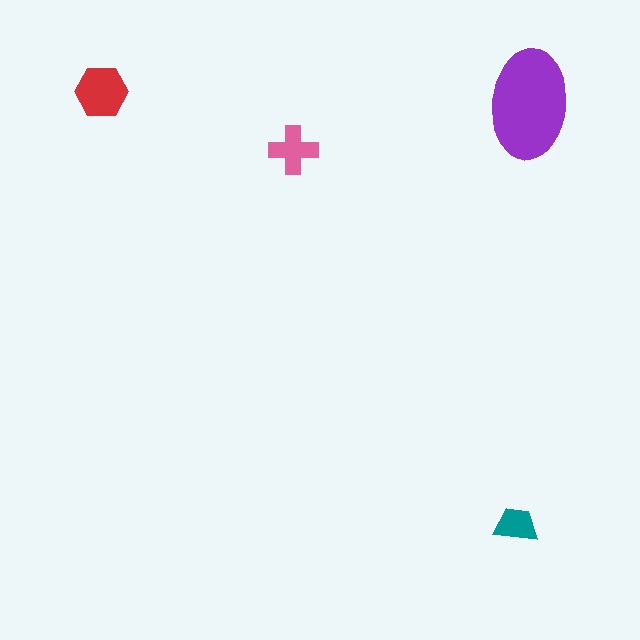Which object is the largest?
The purple ellipse.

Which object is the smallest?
The teal trapezoid.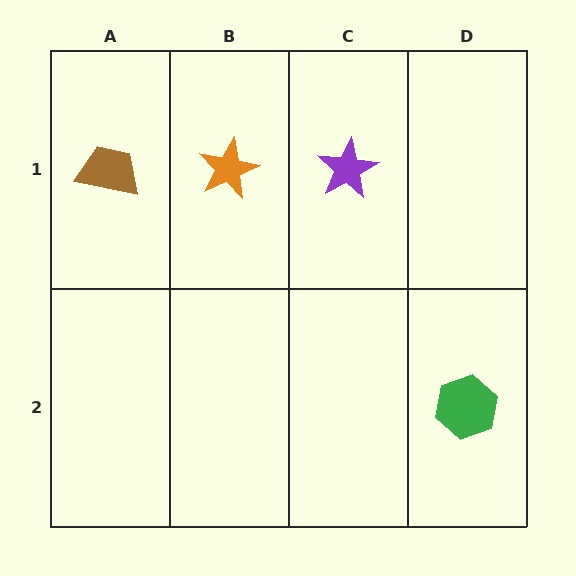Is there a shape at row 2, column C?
No, that cell is empty.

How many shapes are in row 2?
1 shape.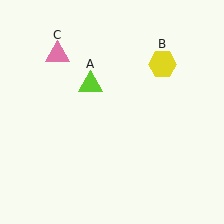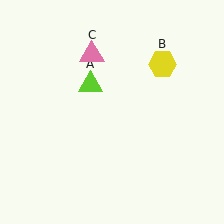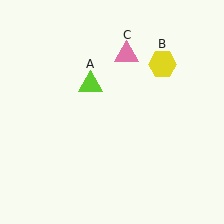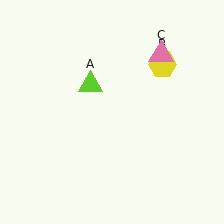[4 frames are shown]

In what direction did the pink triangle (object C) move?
The pink triangle (object C) moved right.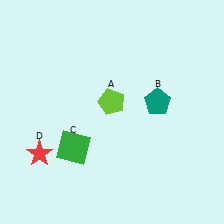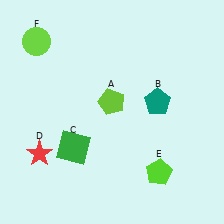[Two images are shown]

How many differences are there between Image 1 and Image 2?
There are 2 differences between the two images.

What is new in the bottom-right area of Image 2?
A lime pentagon (E) was added in the bottom-right area of Image 2.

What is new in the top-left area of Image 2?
A lime circle (F) was added in the top-left area of Image 2.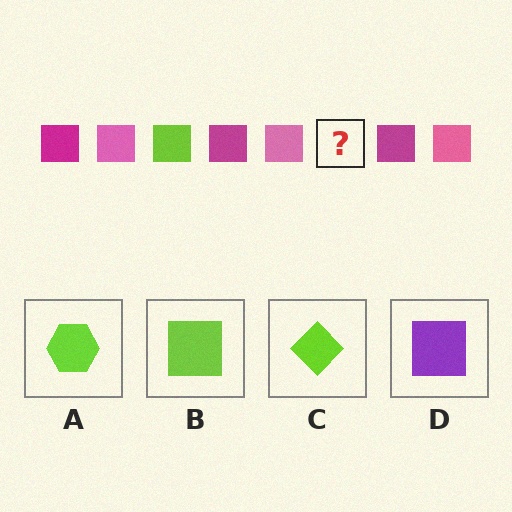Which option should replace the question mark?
Option B.